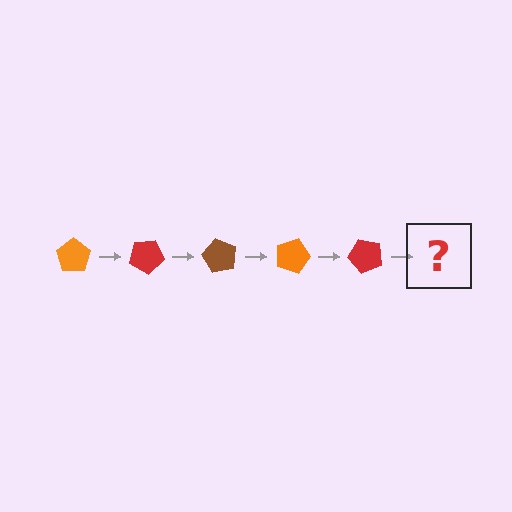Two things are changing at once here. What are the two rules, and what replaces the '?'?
The two rules are that it rotates 30 degrees each step and the color cycles through orange, red, and brown. The '?' should be a brown pentagon, rotated 150 degrees from the start.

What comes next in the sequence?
The next element should be a brown pentagon, rotated 150 degrees from the start.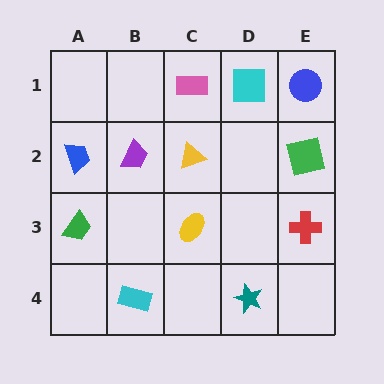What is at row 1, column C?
A pink rectangle.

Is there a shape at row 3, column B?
No, that cell is empty.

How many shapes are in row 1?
3 shapes.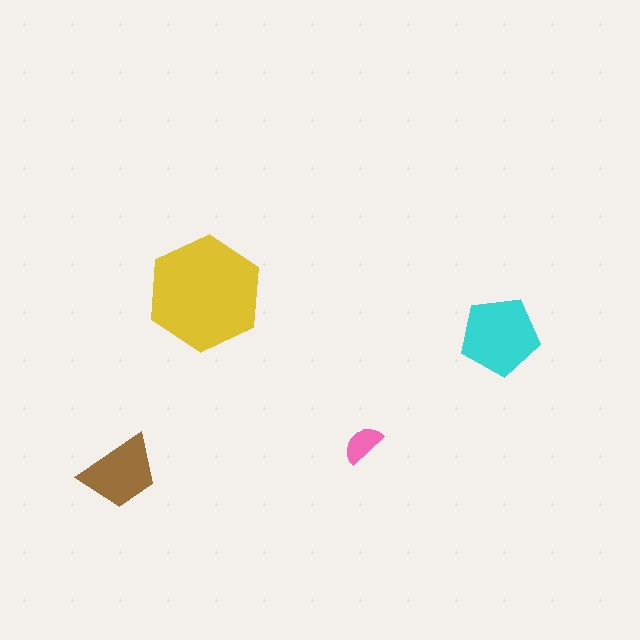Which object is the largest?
The yellow hexagon.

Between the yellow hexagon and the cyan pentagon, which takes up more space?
The yellow hexagon.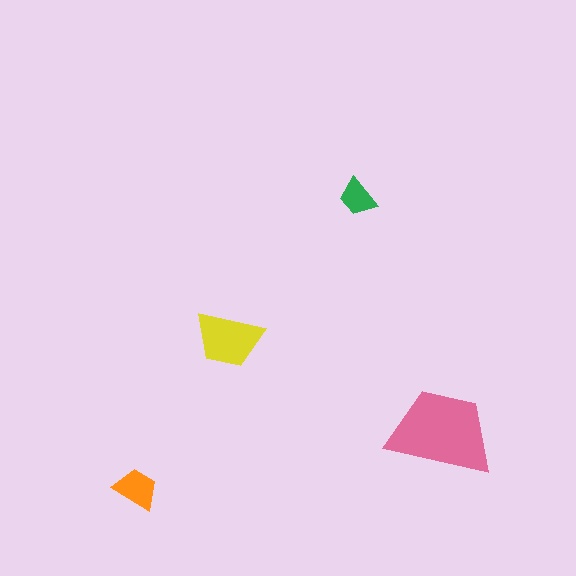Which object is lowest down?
The orange trapezoid is bottommost.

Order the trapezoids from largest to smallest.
the pink one, the yellow one, the orange one, the green one.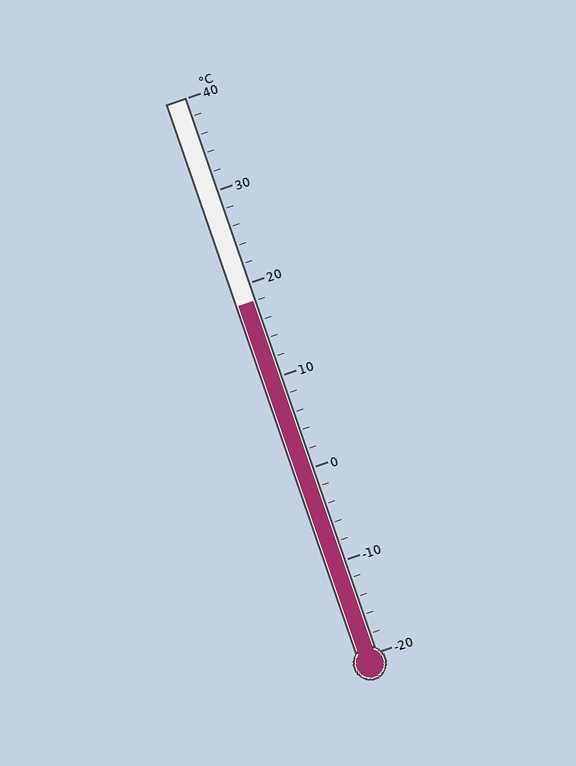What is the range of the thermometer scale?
The thermometer scale ranges from -20°C to 40°C.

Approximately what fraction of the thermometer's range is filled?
The thermometer is filled to approximately 65% of its range.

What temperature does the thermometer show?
The thermometer shows approximately 18°C.